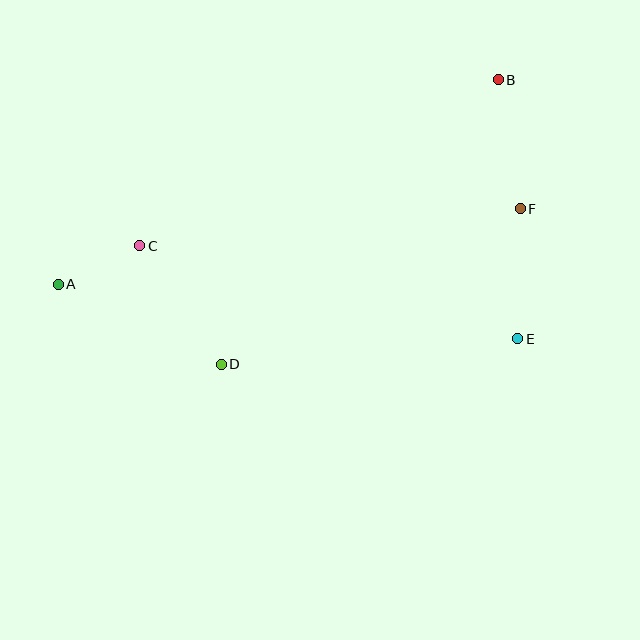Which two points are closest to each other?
Points A and C are closest to each other.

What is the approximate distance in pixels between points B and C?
The distance between B and C is approximately 395 pixels.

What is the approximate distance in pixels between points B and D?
The distance between B and D is approximately 397 pixels.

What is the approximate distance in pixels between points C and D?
The distance between C and D is approximately 144 pixels.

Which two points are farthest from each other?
Points A and B are farthest from each other.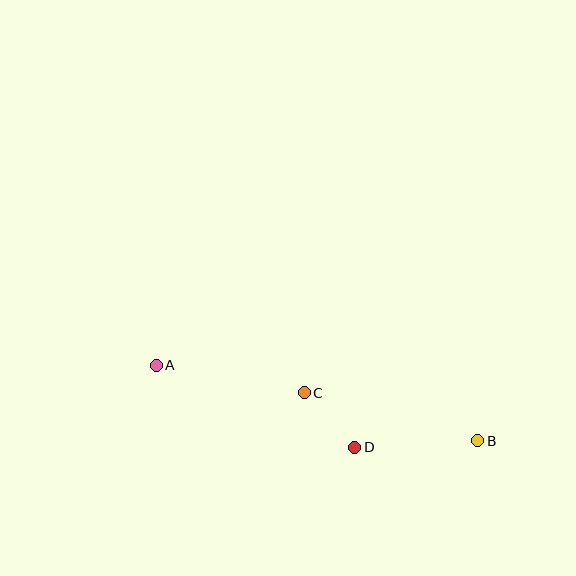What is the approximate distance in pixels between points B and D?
The distance between B and D is approximately 123 pixels.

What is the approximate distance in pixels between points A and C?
The distance between A and C is approximately 151 pixels.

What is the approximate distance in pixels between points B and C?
The distance between B and C is approximately 180 pixels.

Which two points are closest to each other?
Points C and D are closest to each other.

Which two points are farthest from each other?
Points A and B are farthest from each other.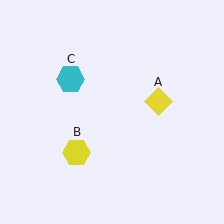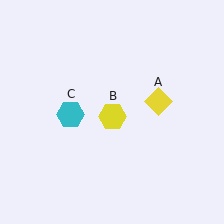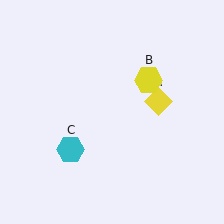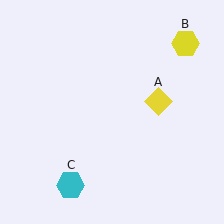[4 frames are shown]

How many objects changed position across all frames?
2 objects changed position: yellow hexagon (object B), cyan hexagon (object C).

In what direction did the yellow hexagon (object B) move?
The yellow hexagon (object B) moved up and to the right.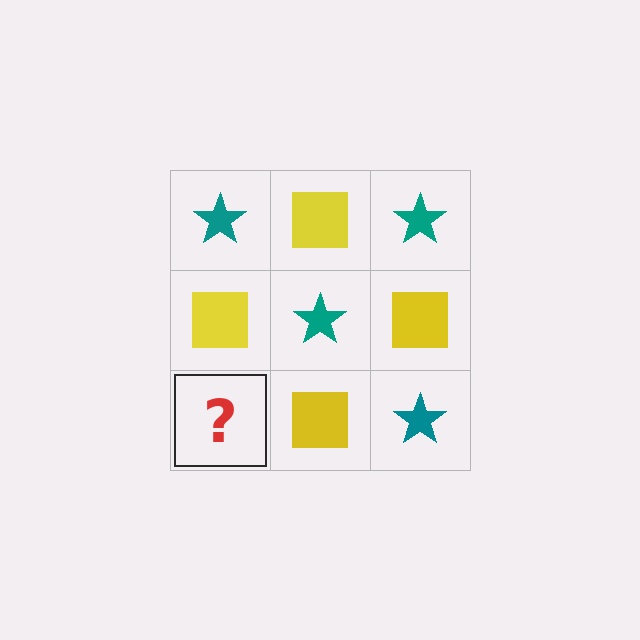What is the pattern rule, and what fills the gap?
The rule is that it alternates teal star and yellow square in a checkerboard pattern. The gap should be filled with a teal star.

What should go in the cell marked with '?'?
The missing cell should contain a teal star.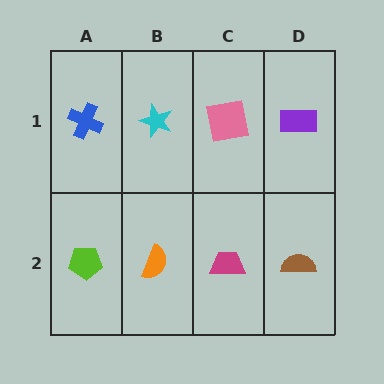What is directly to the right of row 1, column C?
A purple rectangle.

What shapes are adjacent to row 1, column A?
A lime pentagon (row 2, column A), a cyan star (row 1, column B).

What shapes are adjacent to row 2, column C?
A pink square (row 1, column C), an orange semicircle (row 2, column B), a brown semicircle (row 2, column D).